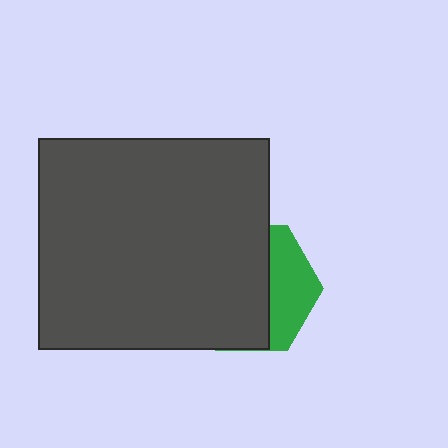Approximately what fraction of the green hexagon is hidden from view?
Roughly 66% of the green hexagon is hidden behind the dark gray rectangle.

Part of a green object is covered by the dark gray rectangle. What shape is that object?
It is a hexagon.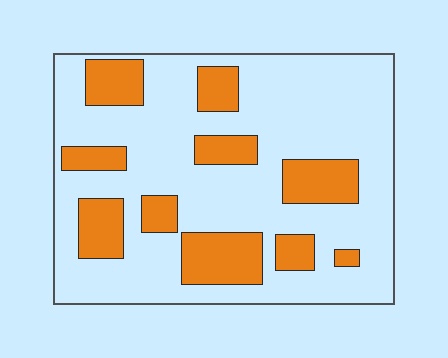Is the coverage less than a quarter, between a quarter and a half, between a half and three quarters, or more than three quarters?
Between a quarter and a half.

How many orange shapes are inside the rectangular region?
10.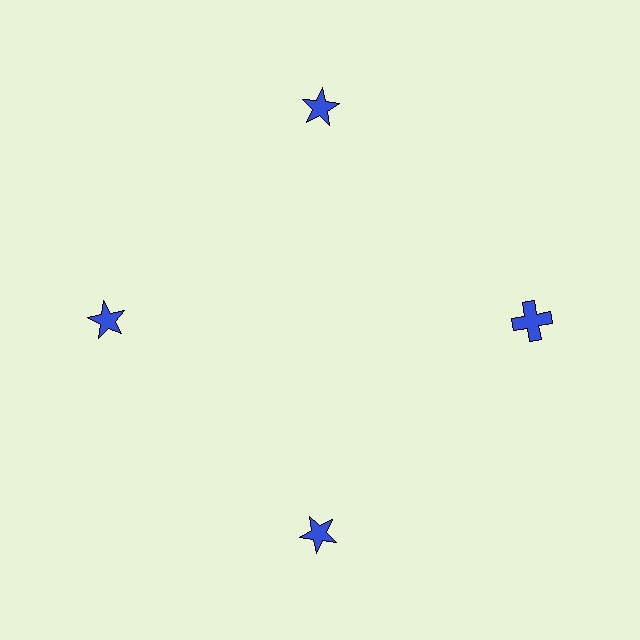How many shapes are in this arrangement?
There are 4 shapes arranged in a ring pattern.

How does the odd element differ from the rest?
It has a different shape: cross instead of star.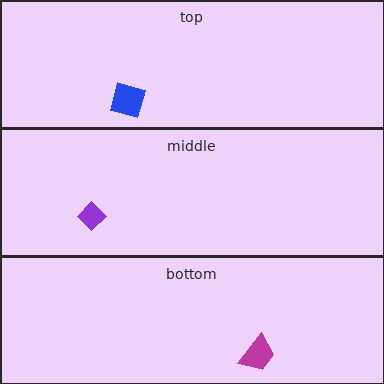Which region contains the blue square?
The top region.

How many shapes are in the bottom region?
1.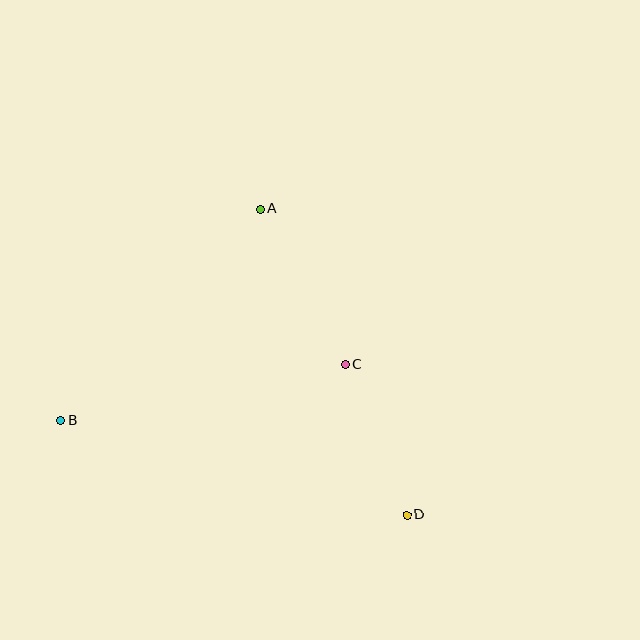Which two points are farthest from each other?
Points B and D are farthest from each other.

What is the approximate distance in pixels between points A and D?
The distance between A and D is approximately 340 pixels.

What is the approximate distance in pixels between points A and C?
The distance between A and C is approximately 178 pixels.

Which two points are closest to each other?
Points C and D are closest to each other.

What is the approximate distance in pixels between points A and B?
The distance between A and B is approximately 291 pixels.